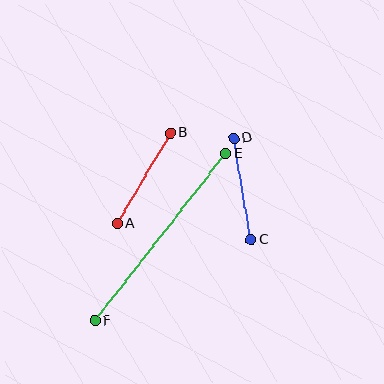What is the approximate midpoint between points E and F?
The midpoint is at approximately (160, 237) pixels.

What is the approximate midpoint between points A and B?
The midpoint is at approximately (144, 178) pixels.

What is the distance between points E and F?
The distance is approximately 213 pixels.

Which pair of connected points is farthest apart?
Points E and F are farthest apart.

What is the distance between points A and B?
The distance is approximately 105 pixels.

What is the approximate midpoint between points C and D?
The midpoint is at approximately (242, 189) pixels.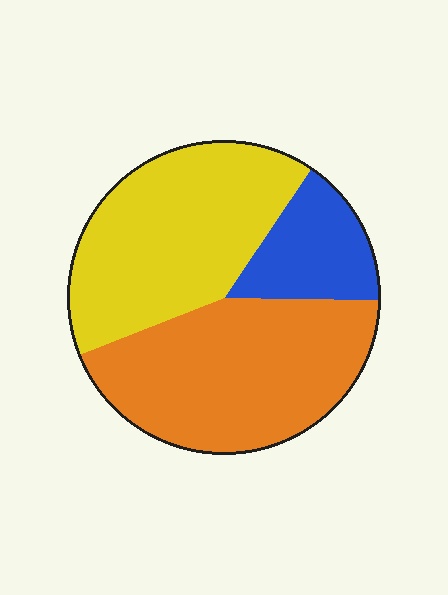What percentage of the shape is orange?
Orange takes up about two fifths (2/5) of the shape.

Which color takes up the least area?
Blue, at roughly 15%.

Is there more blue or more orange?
Orange.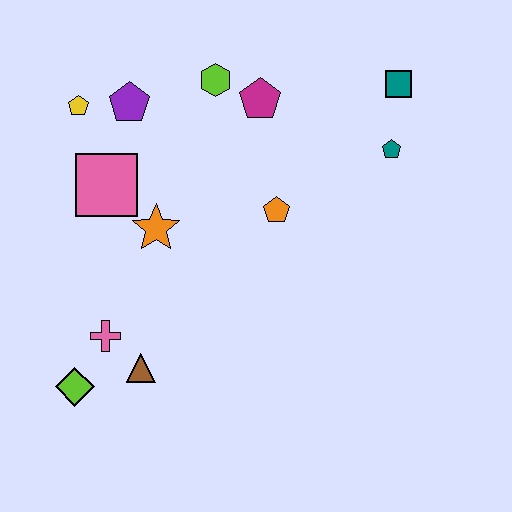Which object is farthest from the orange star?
The teal square is farthest from the orange star.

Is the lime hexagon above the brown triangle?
Yes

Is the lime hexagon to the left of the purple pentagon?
No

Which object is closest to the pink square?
The orange star is closest to the pink square.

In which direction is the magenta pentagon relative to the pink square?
The magenta pentagon is to the right of the pink square.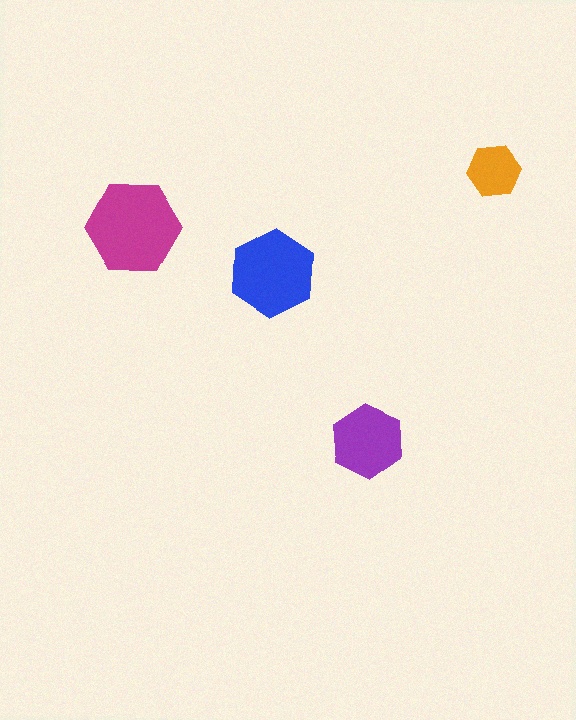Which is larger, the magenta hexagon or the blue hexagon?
The magenta one.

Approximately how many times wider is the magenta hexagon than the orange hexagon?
About 1.5 times wider.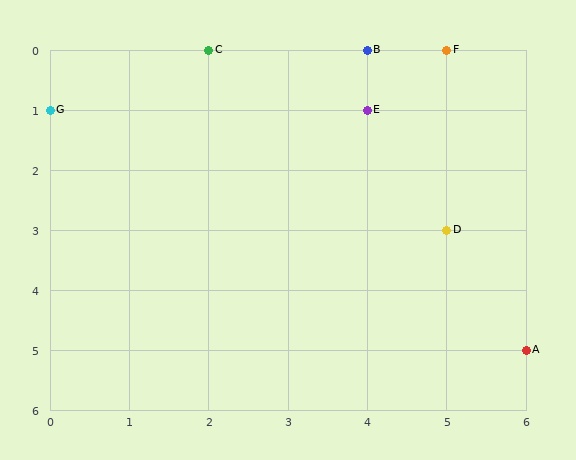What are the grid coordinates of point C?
Point C is at grid coordinates (2, 0).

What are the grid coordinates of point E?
Point E is at grid coordinates (4, 1).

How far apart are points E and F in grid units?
Points E and F are 1 column and 1 row apart (about 1.4 grid units diagonally).